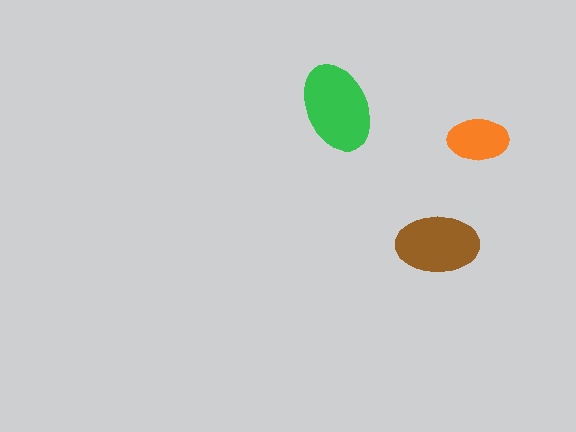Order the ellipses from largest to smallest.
the green one, the brown one, the orange one.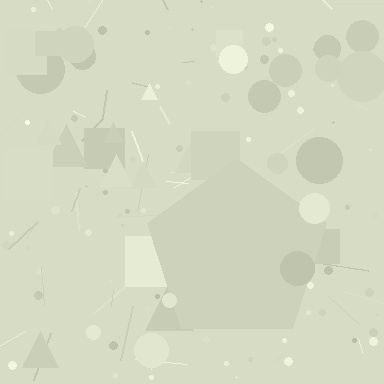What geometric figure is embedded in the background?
A pentagon is embedded in the background.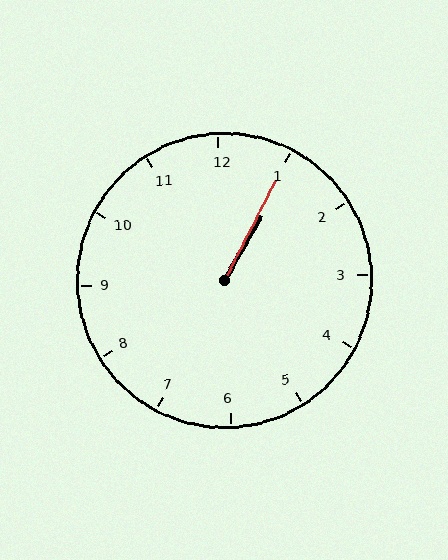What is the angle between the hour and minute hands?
Approximately 2 degrees.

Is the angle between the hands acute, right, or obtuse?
It is acute.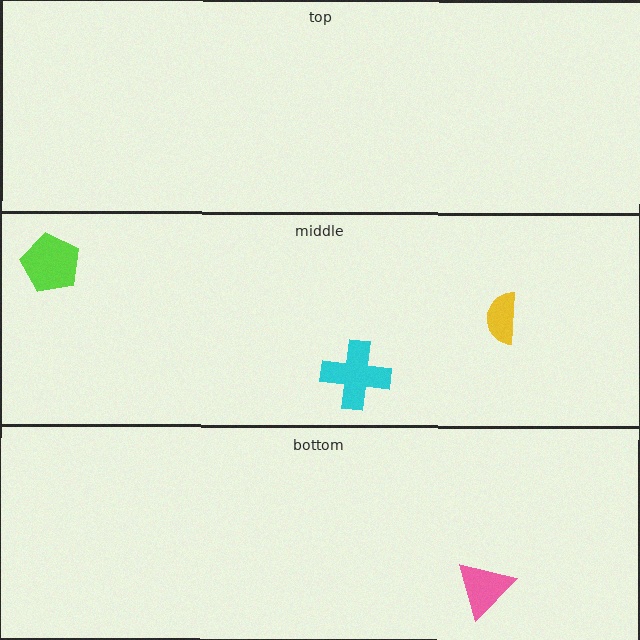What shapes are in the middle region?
The cyan cross, the yellow semicircle, the lime pentagon.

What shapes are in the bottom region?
The pink triangle.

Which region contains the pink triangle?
The bottom region.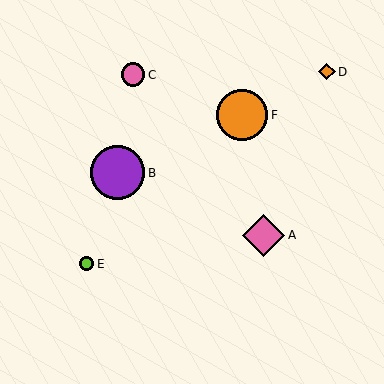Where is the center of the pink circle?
The center of the pink circle is at (133, 75).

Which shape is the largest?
The purple circle (labeled B) is the largest.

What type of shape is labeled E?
Shape E is a lime circle.